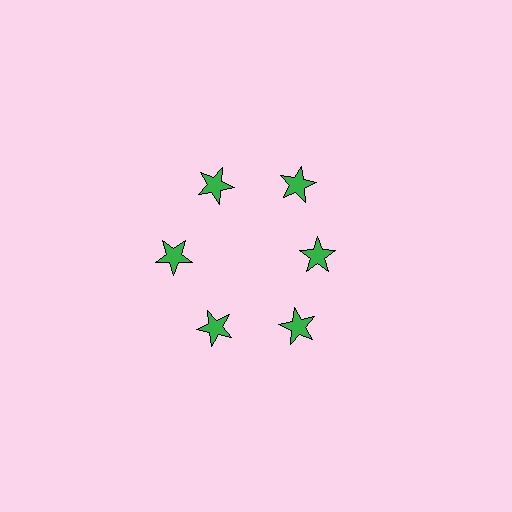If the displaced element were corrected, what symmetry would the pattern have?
It would have 6-fold rotational symmetry — the pattern would map onto itself every 60 degrees.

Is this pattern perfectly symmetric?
No. The 6 green stars are arranged in a ring, but one element near the 3 o'clock position is pulled inward toward the center, breaking the 6-fold rotational symmetry.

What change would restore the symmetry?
The symmetry would be restored by moving it outward, back onto the ring so that all 6 stars sit at equal angles and equal distance from the center.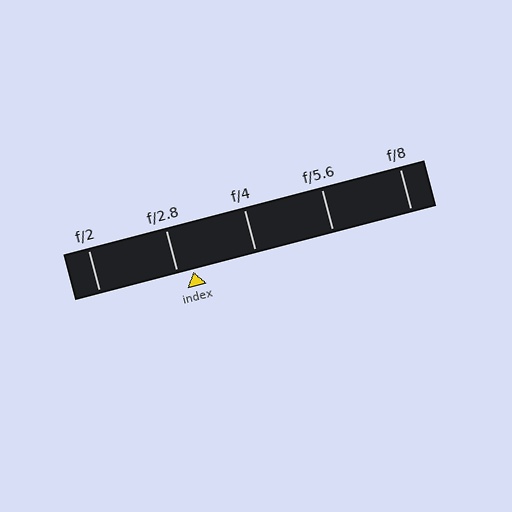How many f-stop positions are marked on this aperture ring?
There are 5 f-stop positions marked.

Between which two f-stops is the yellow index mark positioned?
The index mark is between f/2.8 and f/4.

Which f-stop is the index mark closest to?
The index mark is closest to f/2.8.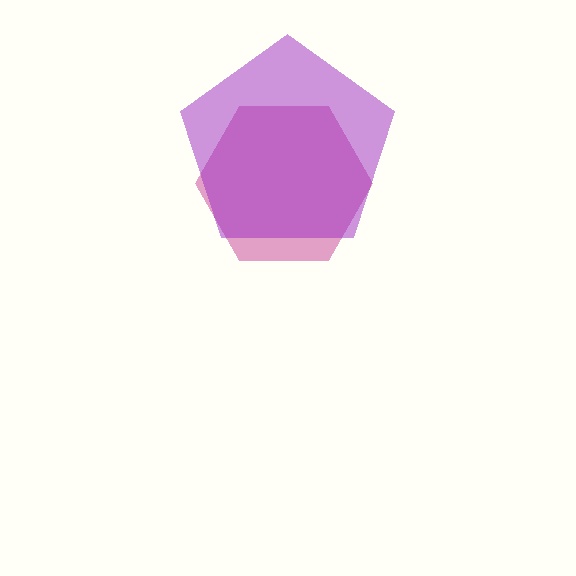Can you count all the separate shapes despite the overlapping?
Yes, there are 2 separate shapes.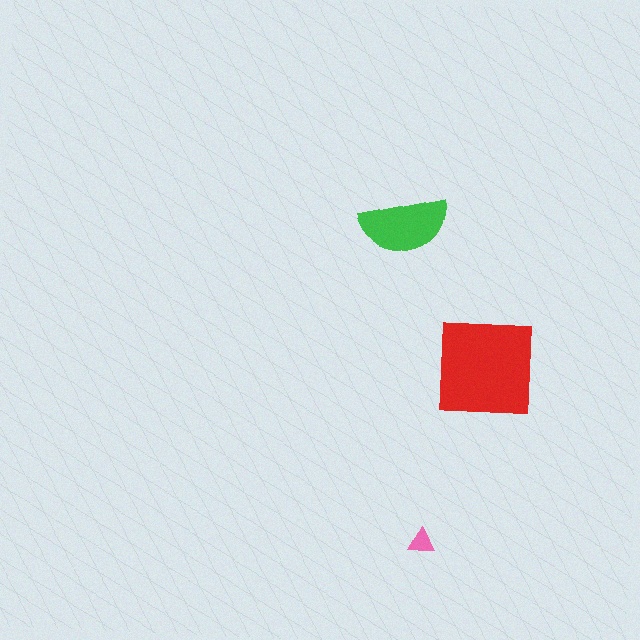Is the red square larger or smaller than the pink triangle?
Larger.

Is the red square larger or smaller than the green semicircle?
Larger.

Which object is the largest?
The red square.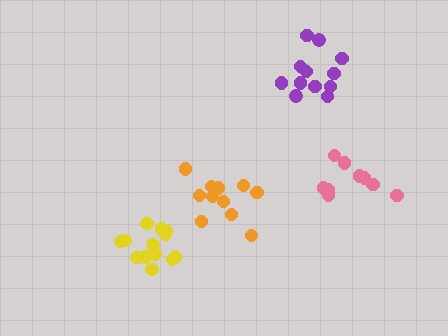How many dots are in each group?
Group 1: 13 dots, Group 2: 11 dots, Group 3: 10 dots, Group 4: 12 dots (46 total).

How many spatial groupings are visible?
There are 4 spatial groupings.